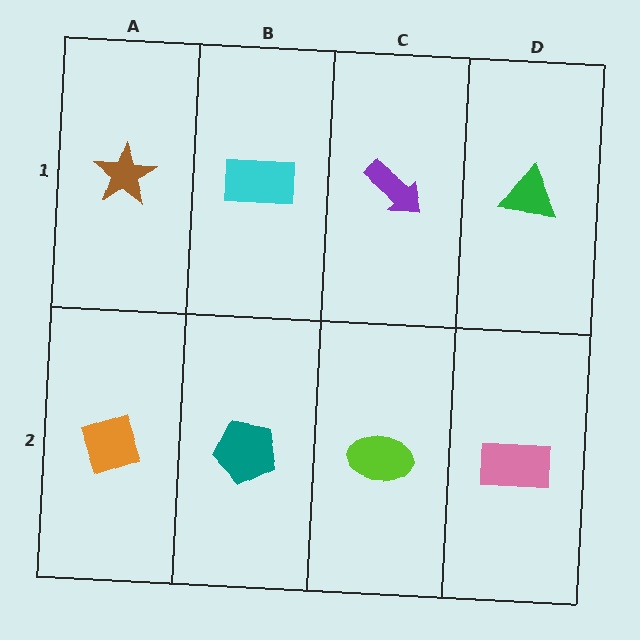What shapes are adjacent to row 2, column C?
A purple arrow (row 1, column C), a teal pentagon (row 2, column B), a pink rectangle (row 2, column D).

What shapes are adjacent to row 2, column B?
A cyan rectangle (row 1, column B), an orange diamond (row 2, column A), a lime ellipse (row 2, column C).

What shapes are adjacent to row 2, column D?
A green triangle (row 1, column D), a lime ellipse (row 2, column C).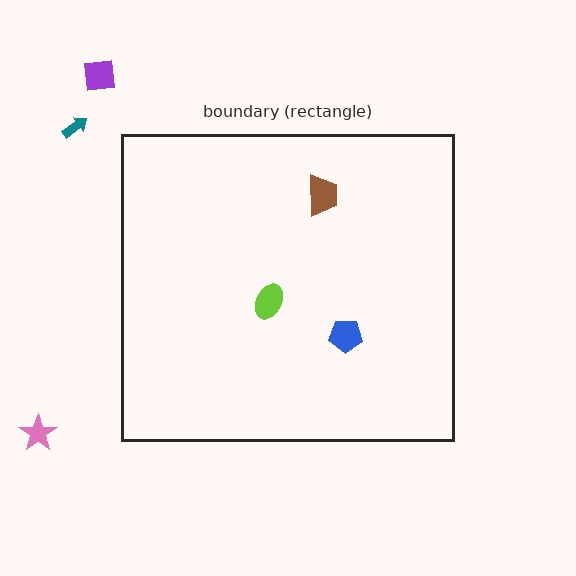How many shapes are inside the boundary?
3 inside, 3 outside.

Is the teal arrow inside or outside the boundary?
Outside.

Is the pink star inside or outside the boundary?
Outside.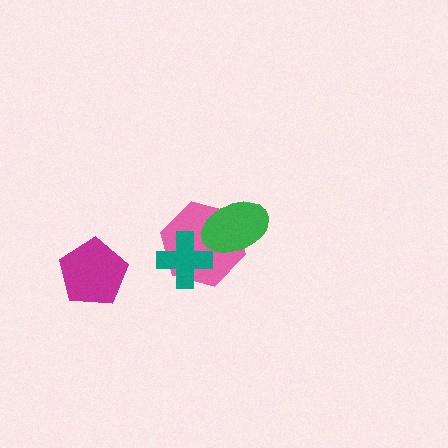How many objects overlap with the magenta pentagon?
0 objects overlap with the magenta pentagon.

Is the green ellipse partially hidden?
No, no other shape covers it.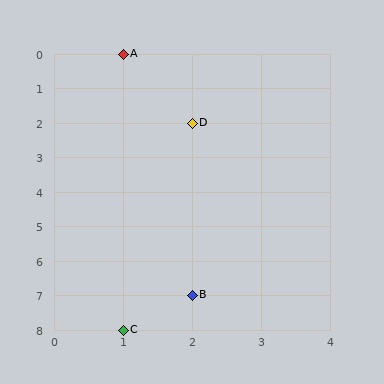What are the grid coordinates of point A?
Point A is at grid coordinates (1, 0).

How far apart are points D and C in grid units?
Points D and C are 1 column and 6 rows apart (about 6.1 grid units diagonally).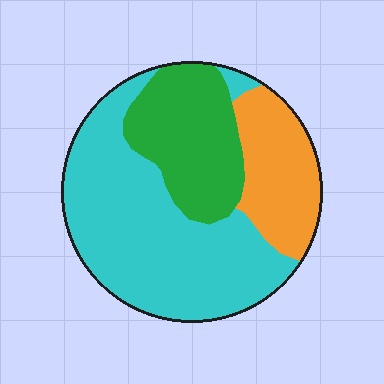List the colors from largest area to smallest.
From largest to smallest: cyan, green, orange.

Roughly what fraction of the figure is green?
Green takes up between a sixth and a third of the figure.